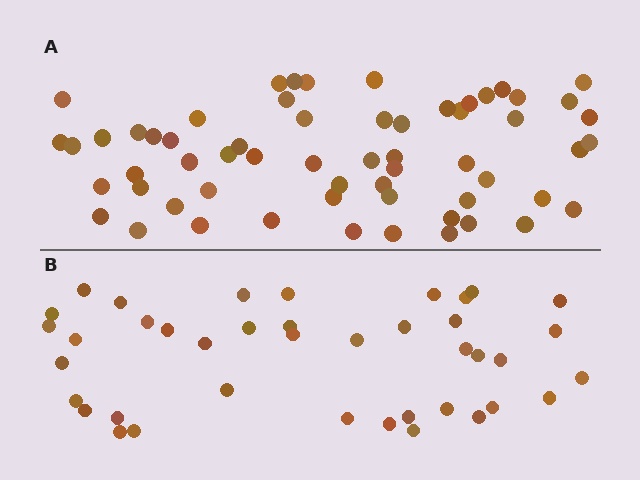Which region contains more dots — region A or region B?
Region A (the top region) has more dots.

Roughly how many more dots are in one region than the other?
Region A has approximately 20 more dots than region B.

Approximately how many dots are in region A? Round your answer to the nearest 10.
About 60 dots.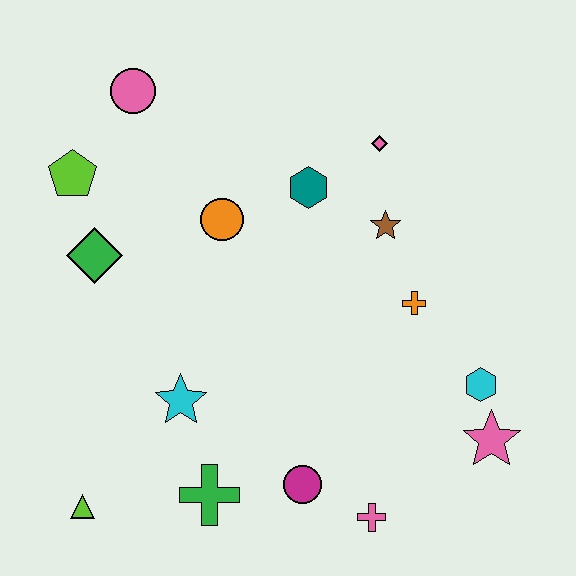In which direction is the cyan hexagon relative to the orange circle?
The cyan hexagon is to the right of the orange circle.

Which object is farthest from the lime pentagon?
The pink star is farthest from the lime pentagon.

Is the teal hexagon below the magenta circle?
No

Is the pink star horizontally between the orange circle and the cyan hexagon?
No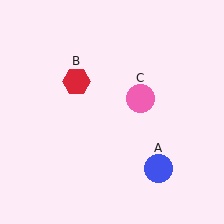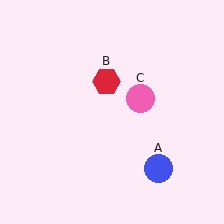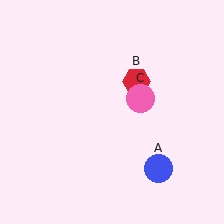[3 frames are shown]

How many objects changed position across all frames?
1 object changed position: red hexagon (object B).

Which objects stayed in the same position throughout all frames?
Blue circle (object A) and pink circle (object C) remained stationary.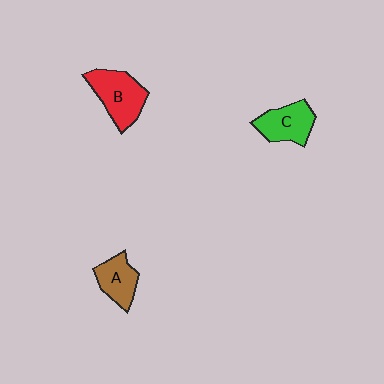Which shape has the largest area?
Shape B (red).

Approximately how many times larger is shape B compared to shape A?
Approximately 1.5 times.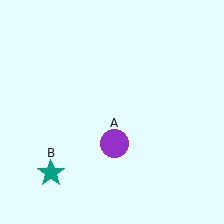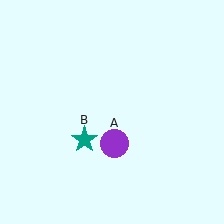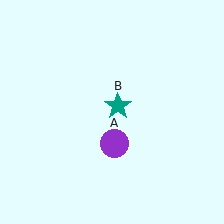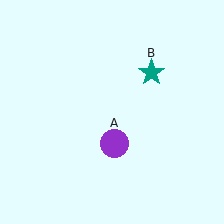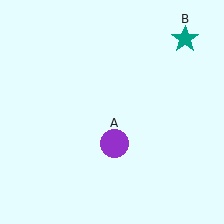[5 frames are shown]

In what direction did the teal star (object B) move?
The teal star (object B) moved up and to the right.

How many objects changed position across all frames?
1 object changed position: teal star (object B).